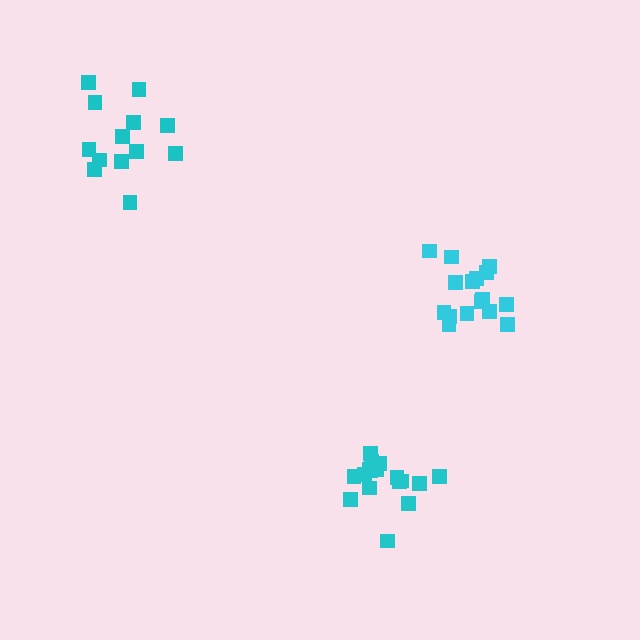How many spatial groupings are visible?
There are 3 spatial groupings.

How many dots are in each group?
Group 1: 13 dots, Group 2: 17 dots, Group 3: 16 dots (46 total).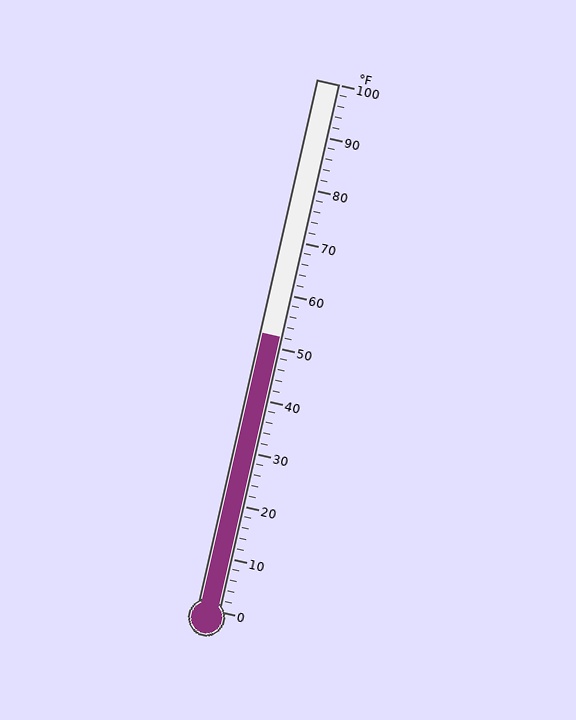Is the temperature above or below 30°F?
The temperature is above 30°F.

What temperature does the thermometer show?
The thermometer shows approximately 52°F.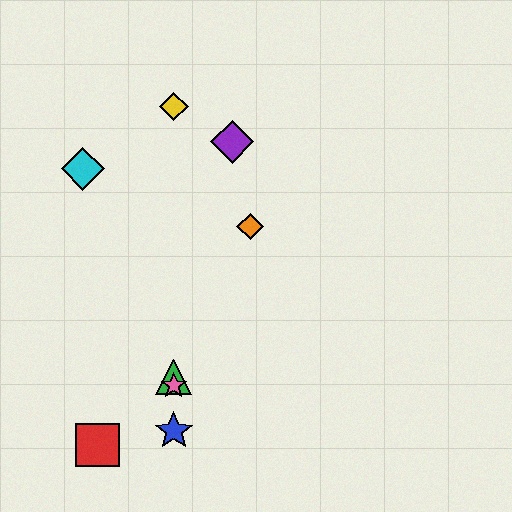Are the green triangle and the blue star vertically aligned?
Yes, both are at x≈174.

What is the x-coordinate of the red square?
The red square is at x≈98.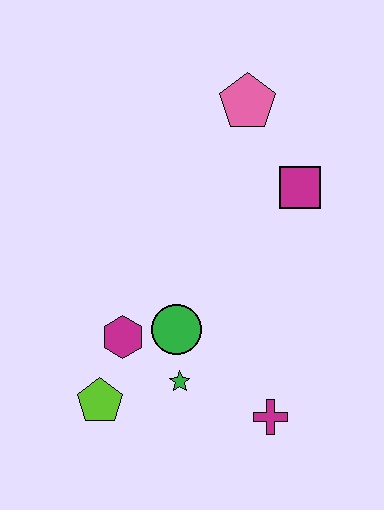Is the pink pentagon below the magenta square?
No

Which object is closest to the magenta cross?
The green star is closest to the magenta cross.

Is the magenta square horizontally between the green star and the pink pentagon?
No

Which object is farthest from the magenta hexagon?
The pink pentagon is farthest from the magenta hexagon.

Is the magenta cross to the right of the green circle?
Yes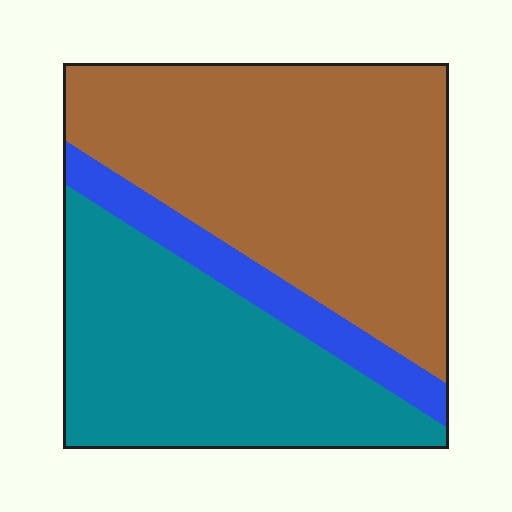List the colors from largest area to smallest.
From largest to smallest: brown, teal, blue.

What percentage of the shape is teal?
Teal takes up between a third and a half of the shape.